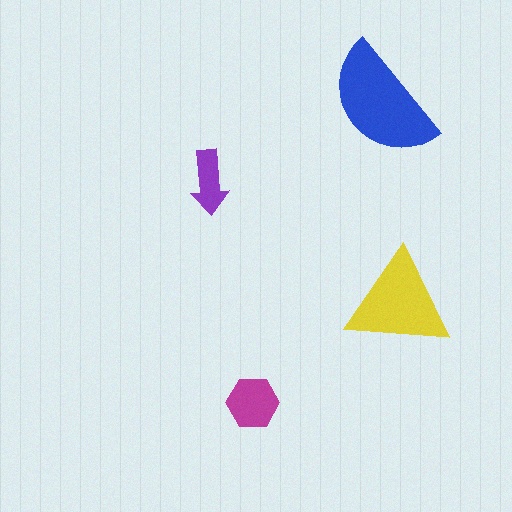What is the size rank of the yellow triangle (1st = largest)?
2nd.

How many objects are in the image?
There are 4 objects in the image.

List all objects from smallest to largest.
The purple arrow, the magenta hexagon, the yellow triangle, the blue semicircle.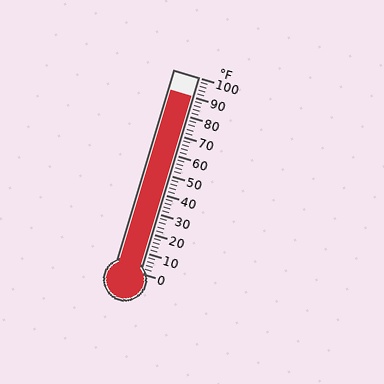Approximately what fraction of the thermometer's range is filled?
The thermometer is filled to approximately 90% of its range.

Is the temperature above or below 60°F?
The temperature is above 60°F.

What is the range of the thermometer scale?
The thermometer scale ranges from 0°F to 100°F.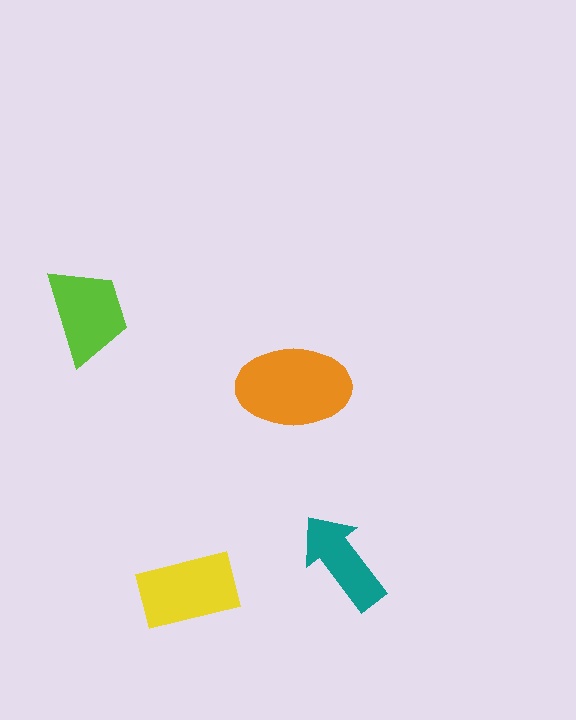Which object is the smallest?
The teal arrow.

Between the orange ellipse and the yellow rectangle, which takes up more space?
The orange ellipse.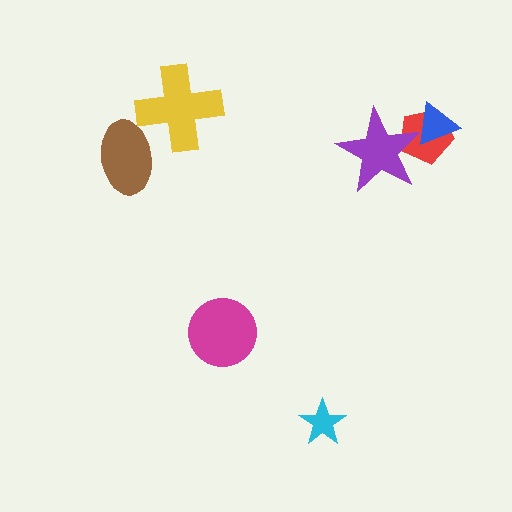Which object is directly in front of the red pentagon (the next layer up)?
The blue triangle is directly in front of the red pentagon.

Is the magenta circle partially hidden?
No, no other shape covers it.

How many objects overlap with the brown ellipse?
1 object overlaps with the brown ellipse.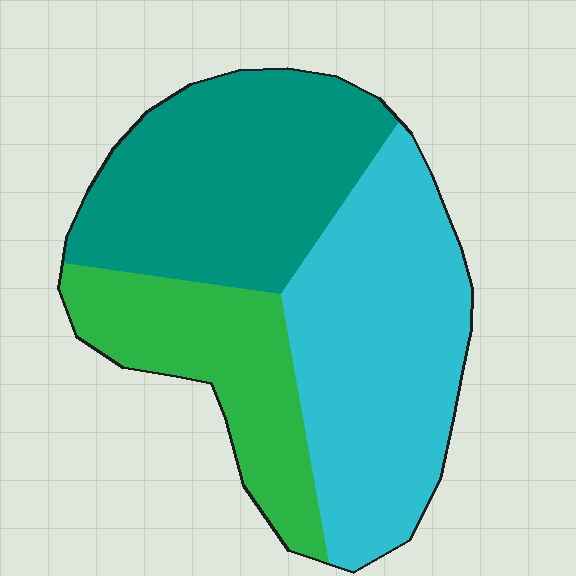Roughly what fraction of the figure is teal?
Teal takes up between a quarter and a half of the figure.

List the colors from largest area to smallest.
From largest to smallest: cyan, teal, green.